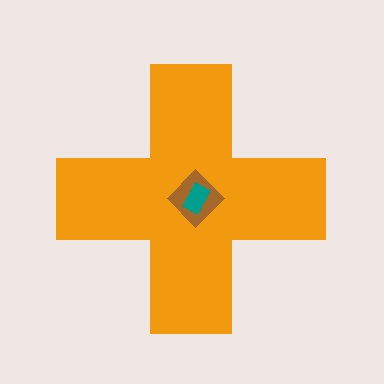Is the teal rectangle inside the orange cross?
Yes.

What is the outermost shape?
The orange cross.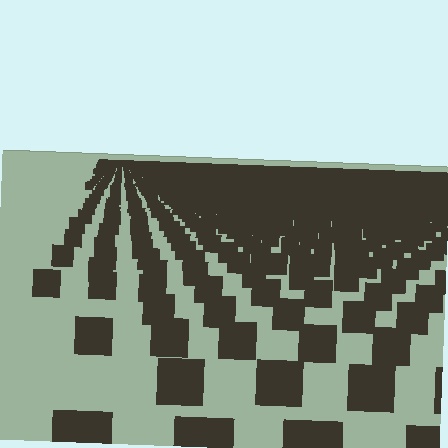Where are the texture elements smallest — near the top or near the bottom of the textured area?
Near the top.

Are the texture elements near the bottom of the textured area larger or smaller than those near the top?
Larger. Near the bottom, elements are closer to the viewer and appear at a bigger on-screen size.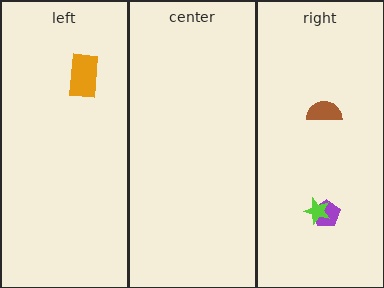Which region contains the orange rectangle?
The left region.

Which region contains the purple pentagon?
The right region.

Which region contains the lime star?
The right region.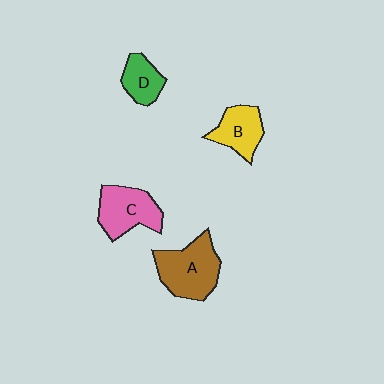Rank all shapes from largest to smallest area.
From largest to smallest: A (brown), C (pink), B (yellow), D (green).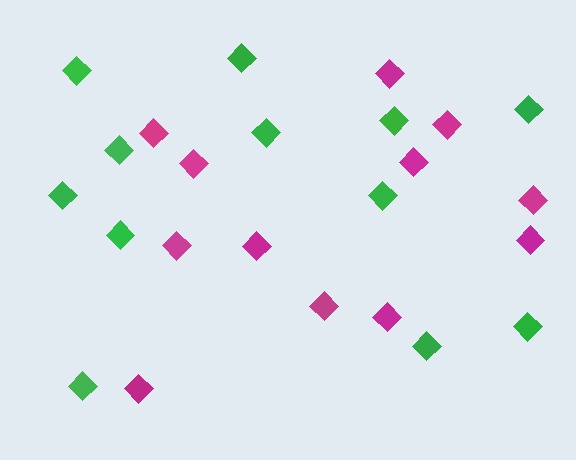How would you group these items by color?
There are 2 groups: one group of green diamonds (12) and one group of magenta diamonds (12).